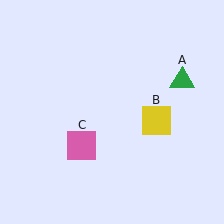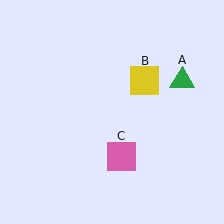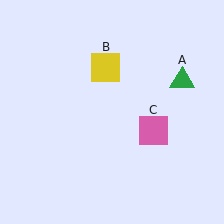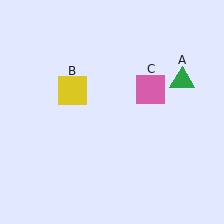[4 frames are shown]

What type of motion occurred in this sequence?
The yellow square (object B), pink square (object C) rotated counterclockwise around the center of the scene.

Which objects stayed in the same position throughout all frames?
Green triangle (object A) remained stationary.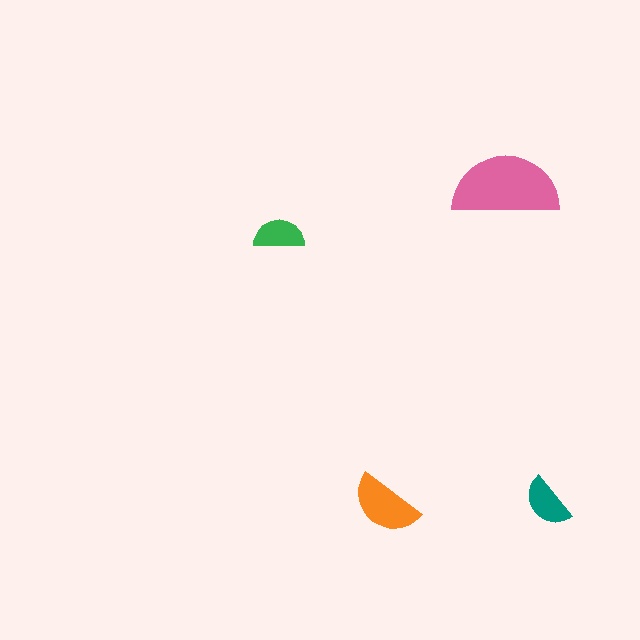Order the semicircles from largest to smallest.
the pink one, the orange one, the teal one, the green one.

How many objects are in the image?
There are 4 objects in the image.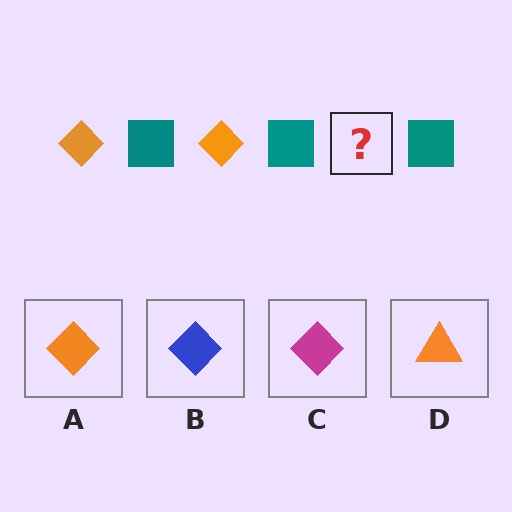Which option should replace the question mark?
Option A.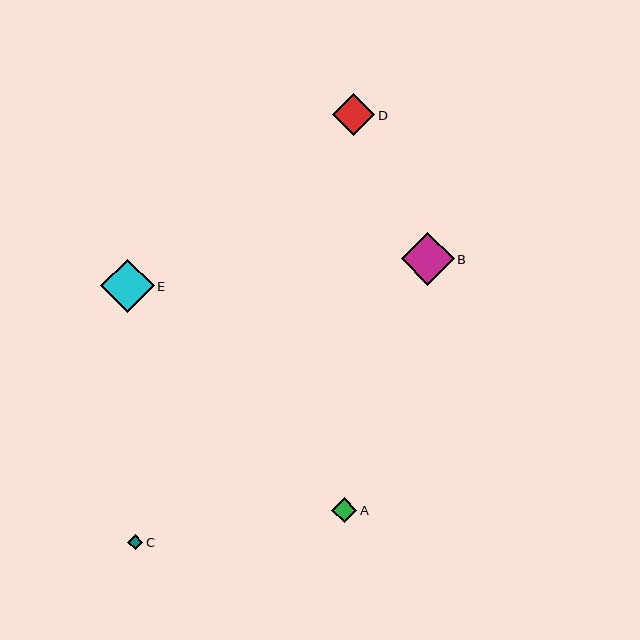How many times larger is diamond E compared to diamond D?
Diamond E is approximately 1.3 times the size of diamond D.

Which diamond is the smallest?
Diamond C is the smallest with a size of approximately 16 pixels.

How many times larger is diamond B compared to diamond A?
Diamond B is approximately 2.1 times the size of diamond A.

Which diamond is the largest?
Diamond E is the largest with a size of approximately 54 pixels.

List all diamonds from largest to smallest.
From largest to smallest: E, B, D, A, C.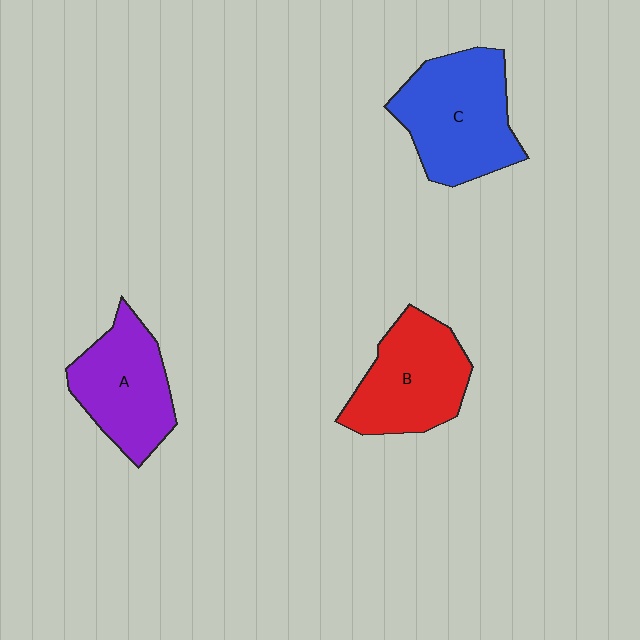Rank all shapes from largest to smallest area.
From largest to smallest: C (blue), B (red), A (purple).